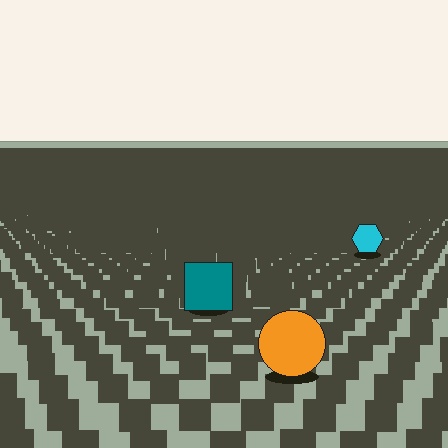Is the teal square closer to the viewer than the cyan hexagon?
Yes. The teal square is closer — you can tell from the texture gradient: the ground texture is coarser near it.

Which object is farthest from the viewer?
The cyan hexagon is farthest from the viewer. It appears smaller and the ground texture around it is denser.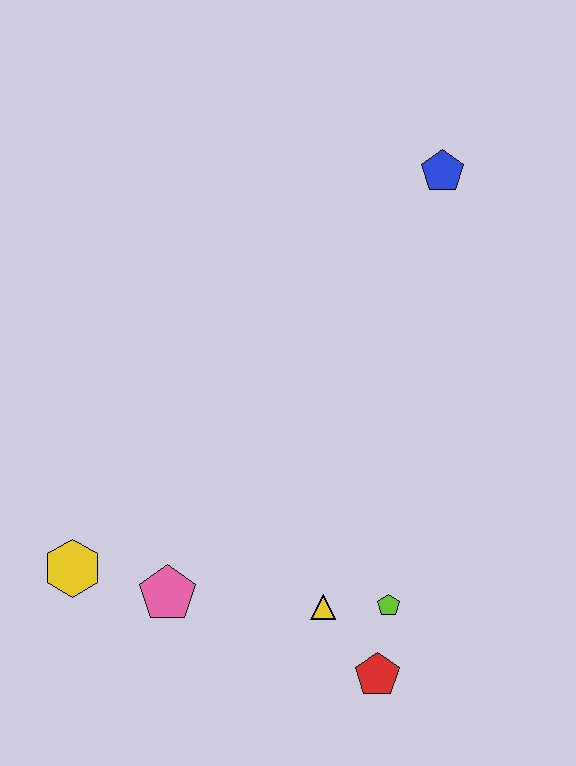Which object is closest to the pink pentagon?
The yellow hexagon is closest to the pink pentagon.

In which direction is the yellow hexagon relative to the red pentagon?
The yellow hexagon is to the left of the red pentagon.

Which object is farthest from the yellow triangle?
The blue pentagon is farthest from the yellow triangle.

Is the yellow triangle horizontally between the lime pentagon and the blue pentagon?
No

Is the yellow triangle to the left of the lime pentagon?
Yes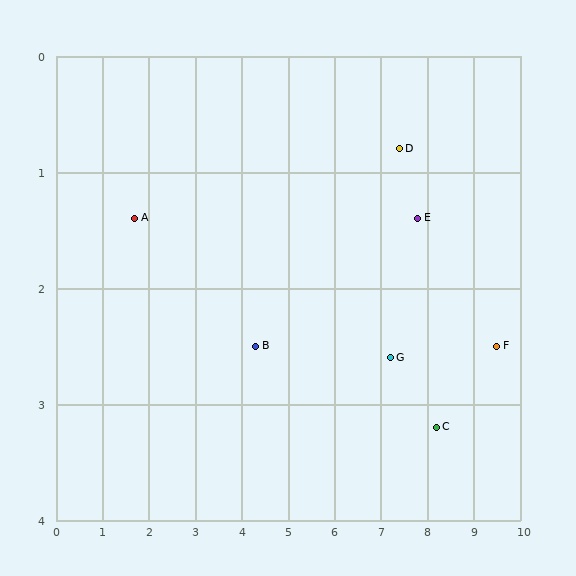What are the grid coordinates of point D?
Point D is at approximately (7.4, 0.8).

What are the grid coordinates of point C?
Point C is at approximately (8.2, 3.2).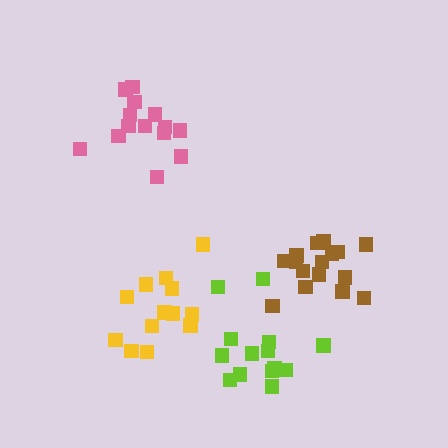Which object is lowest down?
The lime cluster is bottommost.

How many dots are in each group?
Group 1: 13 dots, Group 2: 14 dots, Group 3: 17 dots, Group 4: 14 dots (58 total).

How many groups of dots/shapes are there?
There are 4 groups.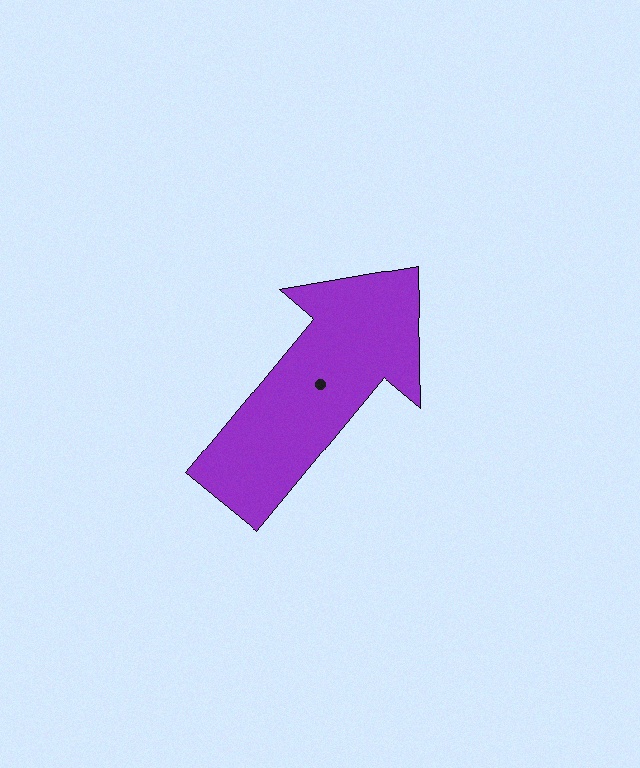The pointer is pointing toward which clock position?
Roughly 1 o'clock.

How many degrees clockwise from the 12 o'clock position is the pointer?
Approximately 40 degrees.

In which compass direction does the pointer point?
Northeast.